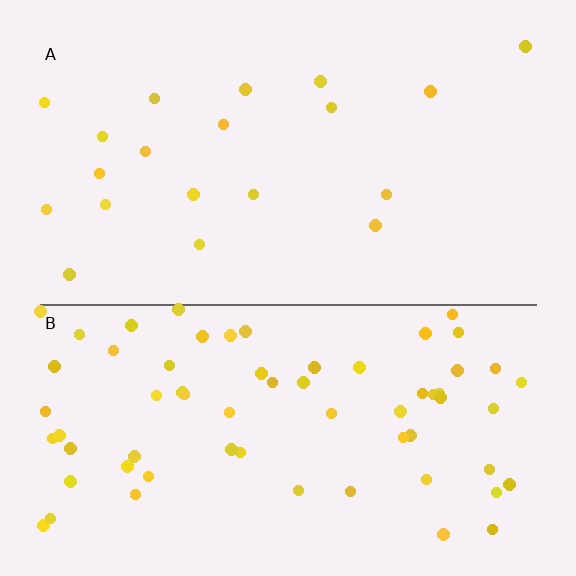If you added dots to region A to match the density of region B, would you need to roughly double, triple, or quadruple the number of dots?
Approximately triple.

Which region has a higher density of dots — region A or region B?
B (the bottom).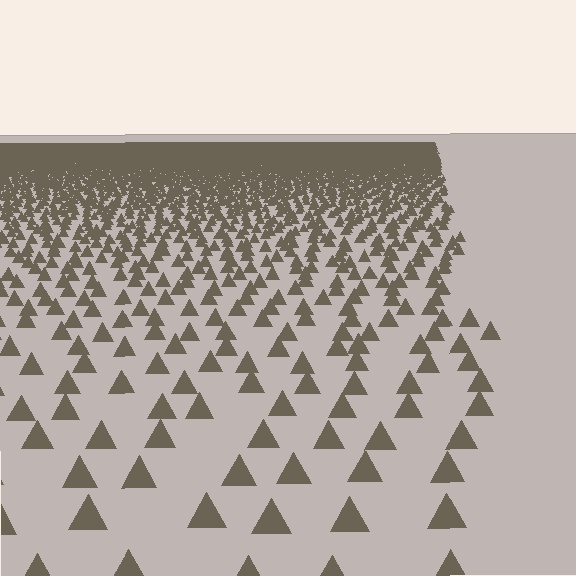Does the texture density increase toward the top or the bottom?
Density increases toward the top.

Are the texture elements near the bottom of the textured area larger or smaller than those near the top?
Larger. Near the bottom, elements are closer to the viewer and appear at a bigger on-screen size.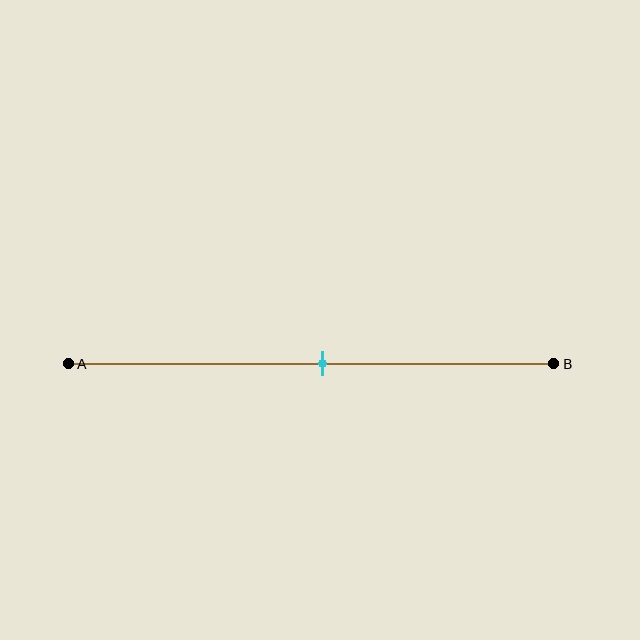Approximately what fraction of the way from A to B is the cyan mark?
The cyan mark is approximately 50% of the way from A to B.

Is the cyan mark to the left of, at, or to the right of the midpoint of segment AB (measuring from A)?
The cyan mark is approximately at the midpoint of segment AB.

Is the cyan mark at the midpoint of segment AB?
Yes, the mark is approximately at the midpoint.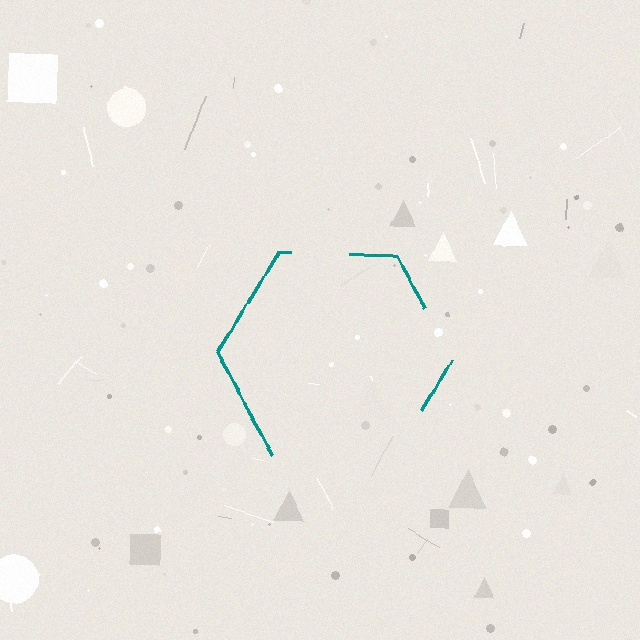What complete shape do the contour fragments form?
The contour fragments form a hexagon.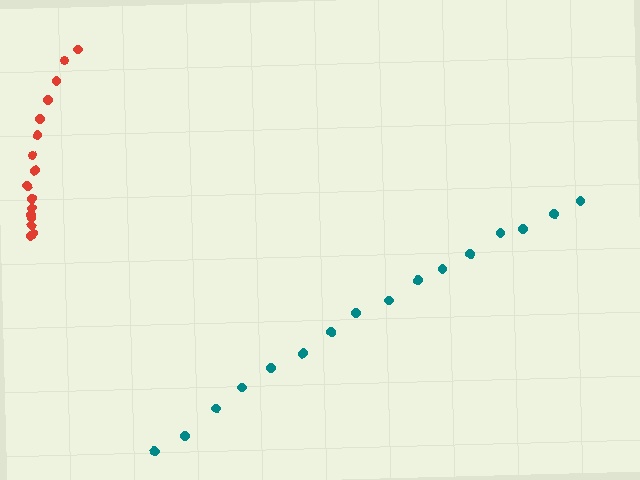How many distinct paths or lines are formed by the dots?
There are 2 distinct paths.